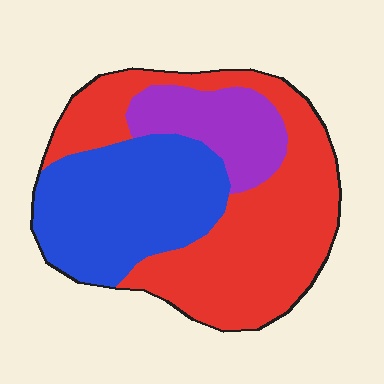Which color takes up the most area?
Red, at roughly 50%.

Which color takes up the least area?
Purple, at roughly 15%.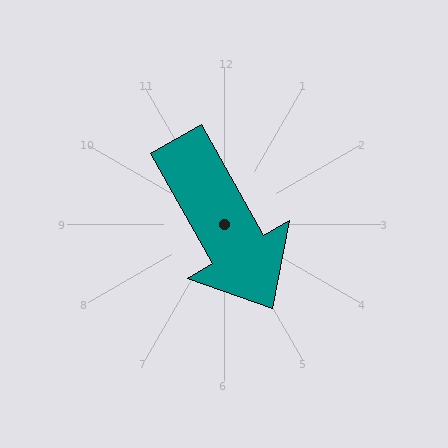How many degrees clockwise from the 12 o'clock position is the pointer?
Approximately 150 degrees.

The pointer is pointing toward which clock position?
Roughly 5 o'clock.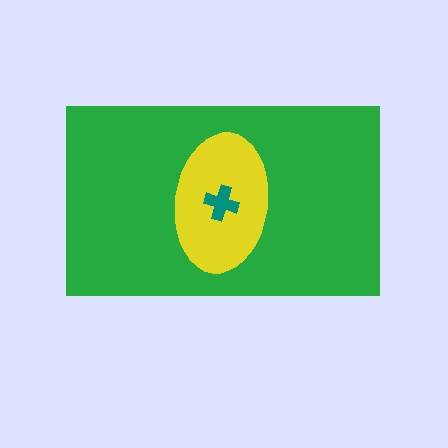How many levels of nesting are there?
3.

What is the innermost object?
The teal cross.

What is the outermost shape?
The green rectangle.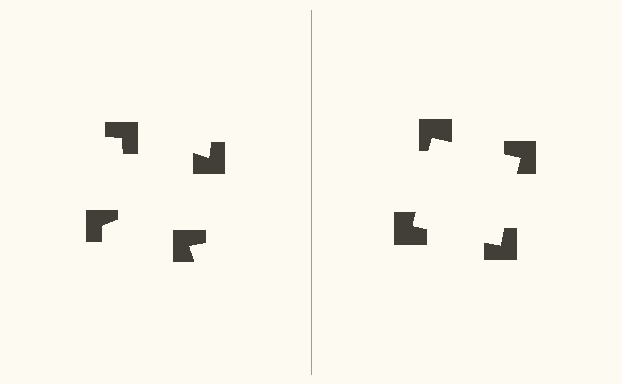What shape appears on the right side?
An illusory square.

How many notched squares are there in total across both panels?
8 — 4 on each side.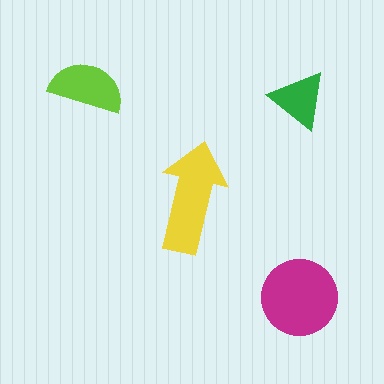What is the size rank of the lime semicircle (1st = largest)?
3rd.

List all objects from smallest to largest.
The green triangle, the lime semicircle, the yellow arrow, the magenta circle.